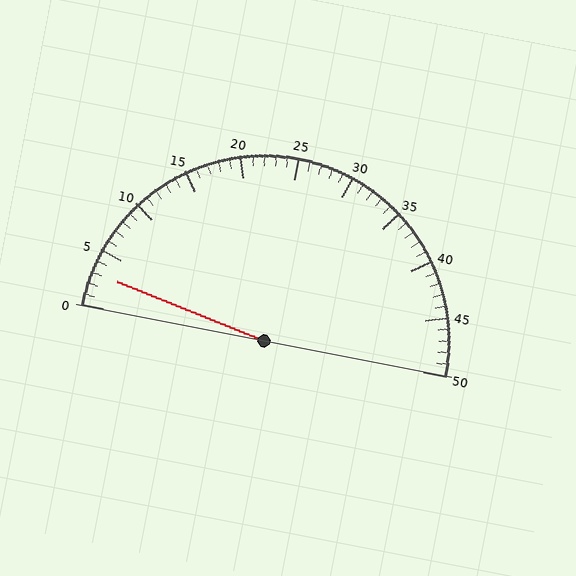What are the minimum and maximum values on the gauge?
The gauge ranges from 0 to 50.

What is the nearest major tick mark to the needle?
The nearest major tick mark is 5.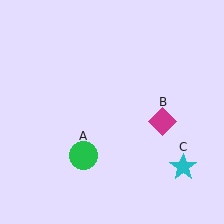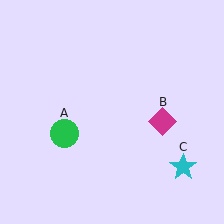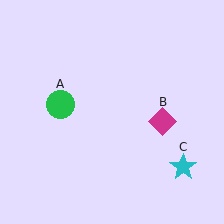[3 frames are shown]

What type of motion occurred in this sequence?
The green circle (object A) rotated clockwise around the center of the scene.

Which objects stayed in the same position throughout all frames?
Magenta diamond (object B) and cyan star (object C) remained stationary.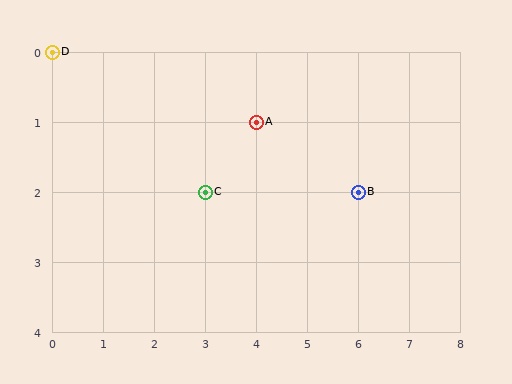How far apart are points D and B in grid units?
Points D and B are 6 columns and 2 rows apart (about 6.3 grid units diagonally).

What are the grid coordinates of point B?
Point B is at grid coordinates (6, 2).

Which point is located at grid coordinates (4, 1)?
Point A is at (4, 1).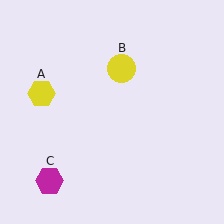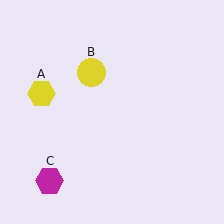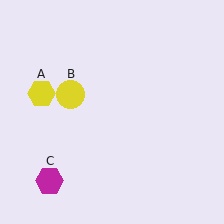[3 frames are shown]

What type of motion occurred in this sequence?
The yellow circle (object B) rotated counterclockwise around the center of the scene.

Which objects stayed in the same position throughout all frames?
Yellow hexagon (object A) and magenta hexagon (object C) remained stationary.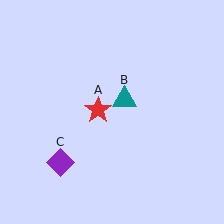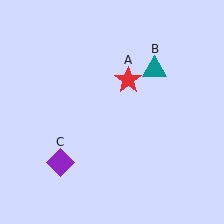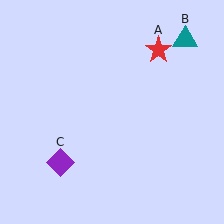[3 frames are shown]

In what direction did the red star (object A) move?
The red star (object A) moved up and to the right.